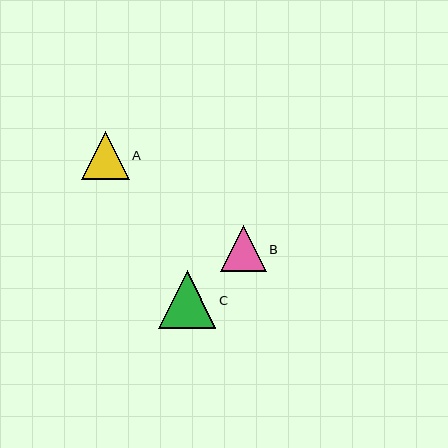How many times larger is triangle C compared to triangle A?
Triangle C is approximately 1.2 times the size of triangle A.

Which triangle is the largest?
Triangle C is the largest with a size of approximately 58 pixels.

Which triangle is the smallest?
Triangle B is the smallest with a size of approximately 46 pixels.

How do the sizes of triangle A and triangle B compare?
Triangle A and triangle B are approximately the same size.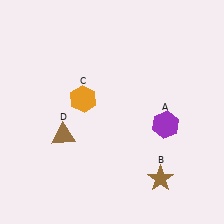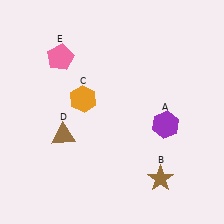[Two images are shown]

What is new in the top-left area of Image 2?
A pink pentagon (E) was added in the top-left area of Image 2.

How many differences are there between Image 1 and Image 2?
There is 1 difference between the two images.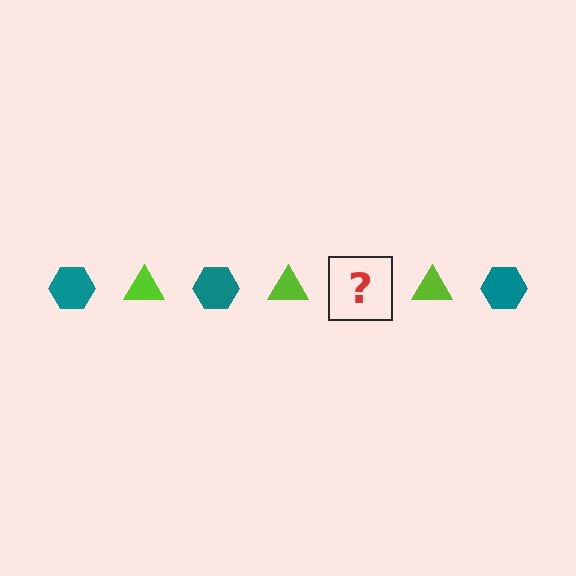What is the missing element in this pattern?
The missing element is a teal hexagon.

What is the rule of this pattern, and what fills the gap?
The rule is that the pattern alternates between teal hexagon and lime triangle. The gap should be filled with a teal hexagon.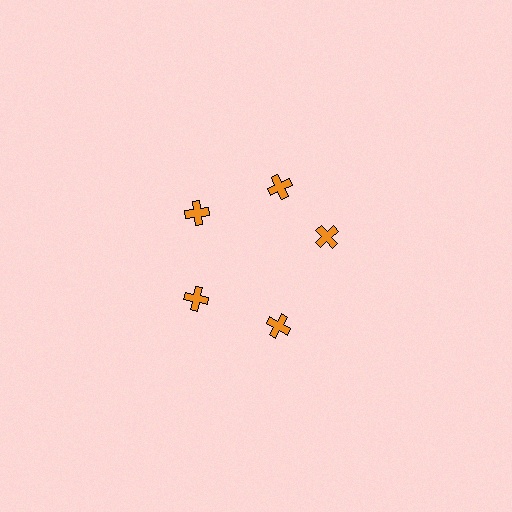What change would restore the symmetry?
The symmetry would be restored by rotating it back into even spacing with its neighbors so that all 5 crosses sit at equal angles and equal distance from the center.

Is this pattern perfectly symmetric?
No. The 5 orange crosses are arranged in a ring, but one element near the 3 o'clock position is rotated out of alignment along the ring, breaking the 5-fold rotational symmetry.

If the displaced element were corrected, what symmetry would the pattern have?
It would have 5-fold rotational symmetry — the pattern would map onto itself every 72 degrees.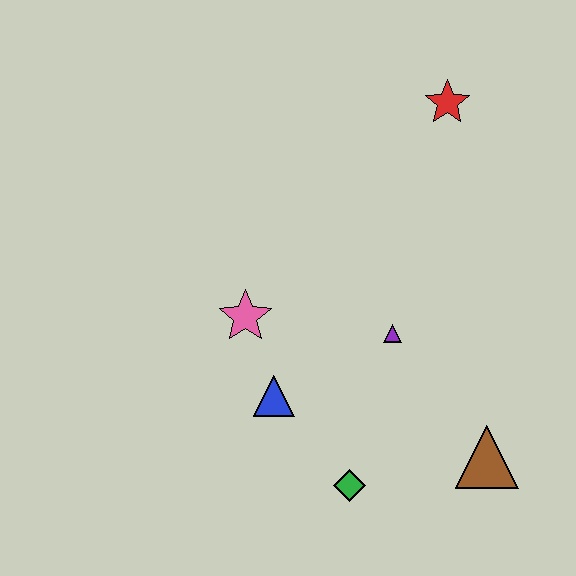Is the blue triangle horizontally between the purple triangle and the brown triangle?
No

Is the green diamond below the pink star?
Yes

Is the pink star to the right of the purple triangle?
No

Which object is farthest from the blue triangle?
The red star is farthest from the blue triangle.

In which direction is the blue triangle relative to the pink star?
The blue triangle is below the pink star.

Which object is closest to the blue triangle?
The pink star is closest to the blue triangle.